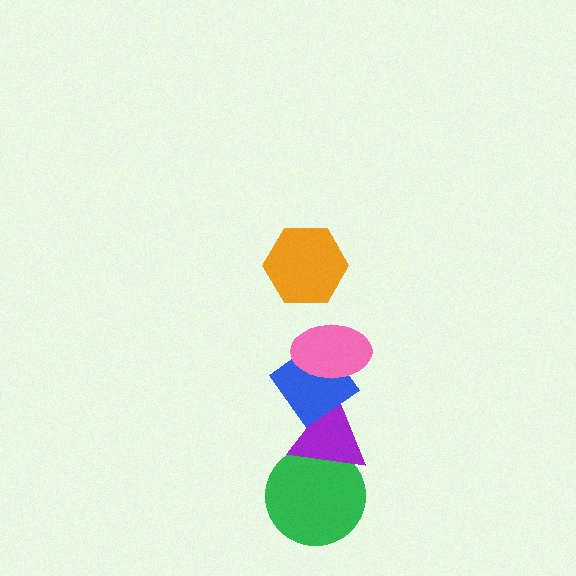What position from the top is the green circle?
The green circle is 5th from the top.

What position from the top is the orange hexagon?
The orange hexagon is 1st from the top.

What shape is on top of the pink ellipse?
The orange hexagon is on top of the pink ellipse.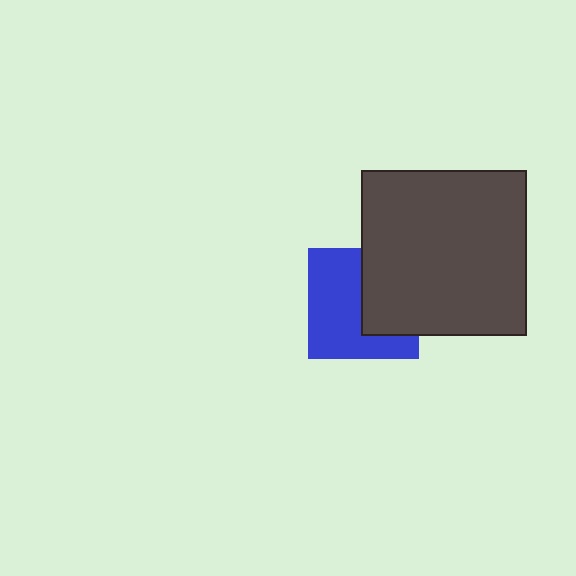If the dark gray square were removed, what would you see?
You would see the complete blue square.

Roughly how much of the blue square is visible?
About half of it is visible (roughly 59%).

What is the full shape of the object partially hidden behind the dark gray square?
The partially hidden object is a blue square.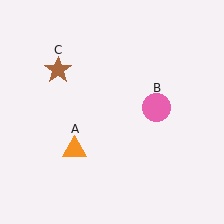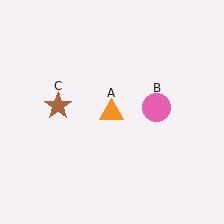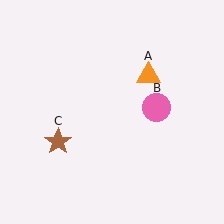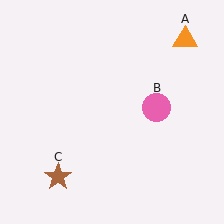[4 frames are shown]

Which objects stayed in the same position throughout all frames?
Pink circle (object B) remained stationary.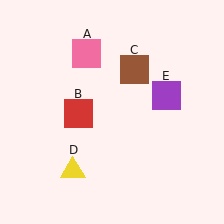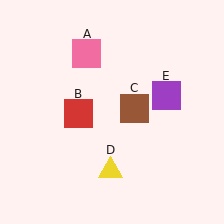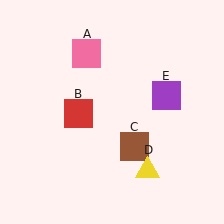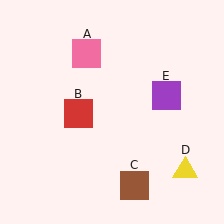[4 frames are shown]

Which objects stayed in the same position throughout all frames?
Pink square (object A) and red square (object B) and purple square (object E) remained stationary.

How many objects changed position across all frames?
2 objects changed position: brown square (object C), yellow triangle (object D).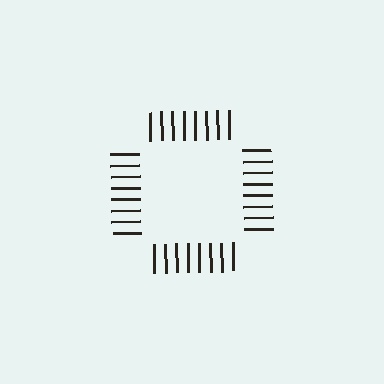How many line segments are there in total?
32 — 8 along each of the 4 edges.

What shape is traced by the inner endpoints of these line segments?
An illusory square — the line segments terminate on its edges but no continuous stroke is drawn.